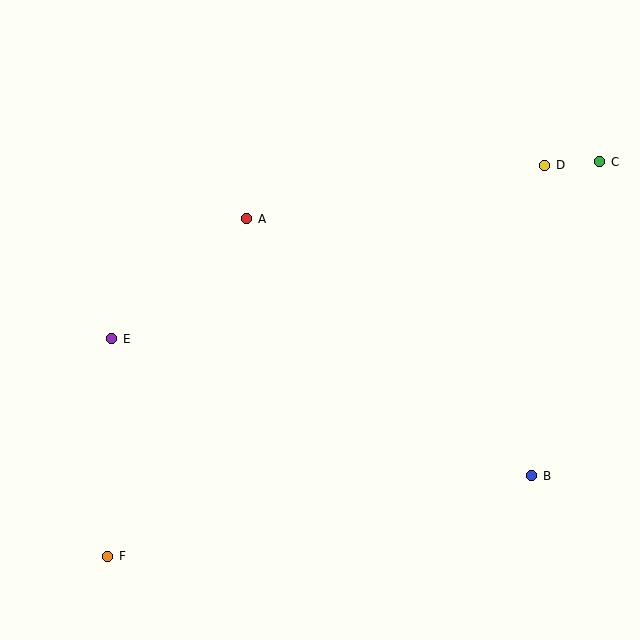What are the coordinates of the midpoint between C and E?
The midpoint between C and E is at (356, 250).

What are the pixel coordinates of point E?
Point E is at (111, 339).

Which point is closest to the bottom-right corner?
Point B is closest to the bottom-right corner.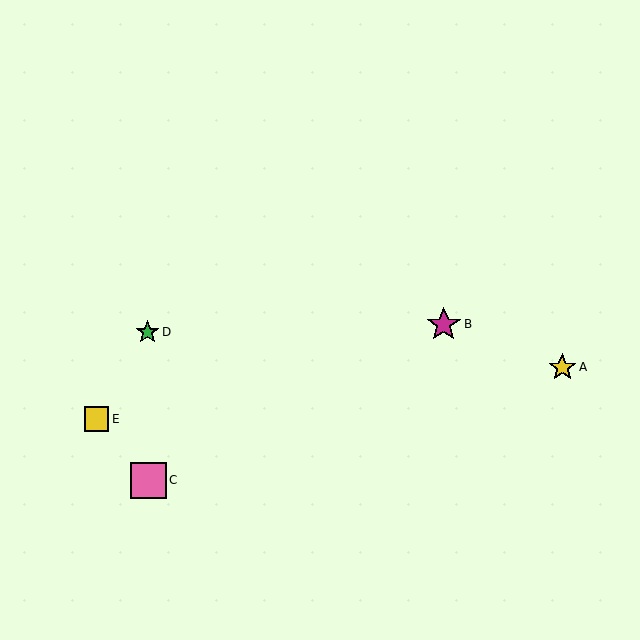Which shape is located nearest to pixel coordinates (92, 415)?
The yellow square (labeled E) at (97, 419) is nearest to that location.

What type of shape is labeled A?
Shape A is a yellow star.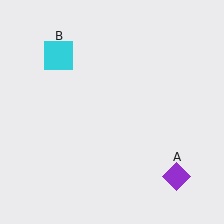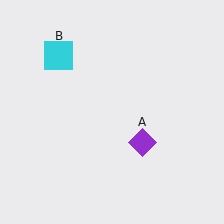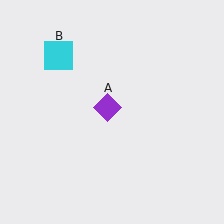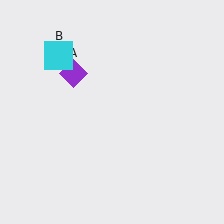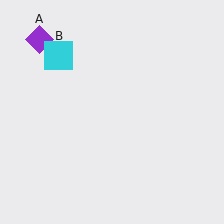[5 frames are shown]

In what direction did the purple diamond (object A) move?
The purple diamond (object A) moved up and to the left.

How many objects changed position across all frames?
1 object changed position: purple diamond (object A).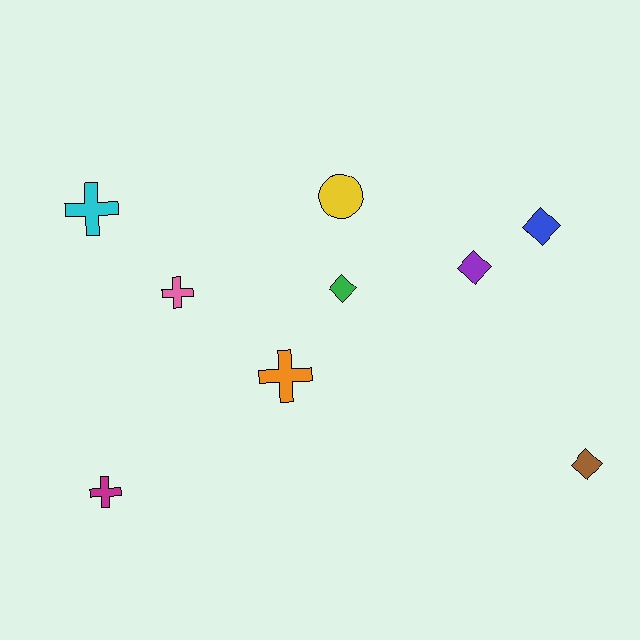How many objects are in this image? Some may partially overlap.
There are 9 objects.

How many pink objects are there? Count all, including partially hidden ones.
There is 1 pink object.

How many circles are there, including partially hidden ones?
There is 1 circle.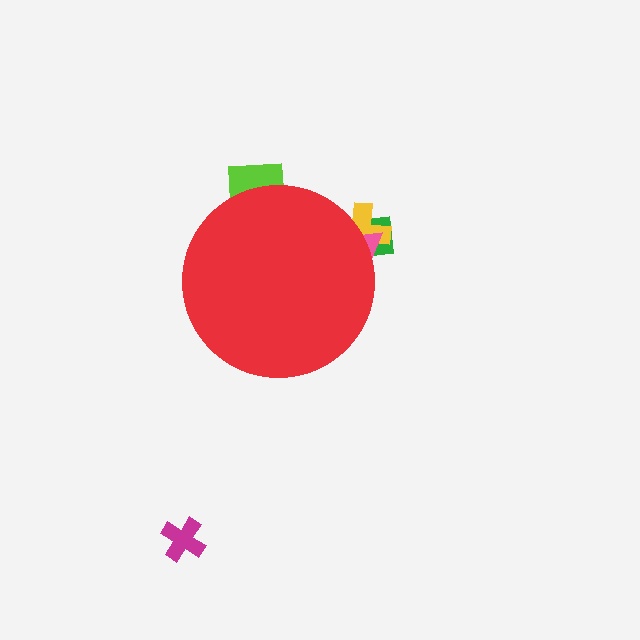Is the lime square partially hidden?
Yes, the lime square is partially hidden behind the red circle.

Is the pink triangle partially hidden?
Yes, the pink triangle is partially hidden behind the red circle.